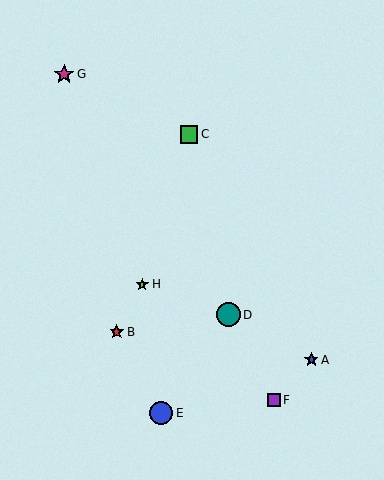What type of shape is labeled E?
Shape E is a blue circle.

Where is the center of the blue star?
The center of the blue star is at (311, 360).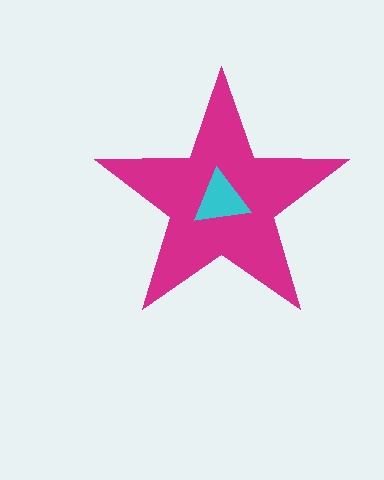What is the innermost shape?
The cyan triangle.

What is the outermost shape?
The magenta star.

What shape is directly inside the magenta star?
The cyan triangle.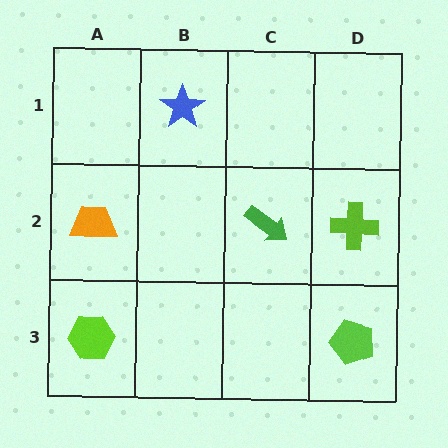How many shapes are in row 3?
2 shapes.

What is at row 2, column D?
A lime cross.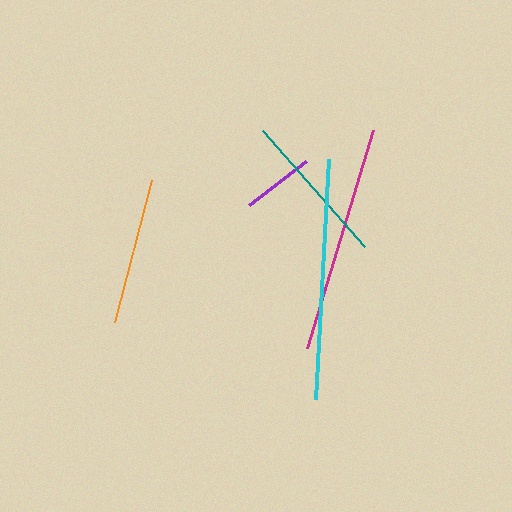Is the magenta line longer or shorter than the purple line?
The magenta line is longer than the purple line.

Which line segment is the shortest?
The purple line is the shortest at approximately 72 pixels.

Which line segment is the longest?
The cyan line is the longest at approximately 240 pixels.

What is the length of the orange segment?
The orange segment is approximately 146 pixels long.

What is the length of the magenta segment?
The magenta segment is approximately 227 pixels long.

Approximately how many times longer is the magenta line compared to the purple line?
The magenta line is approximately 3.2 times the length of the purple line.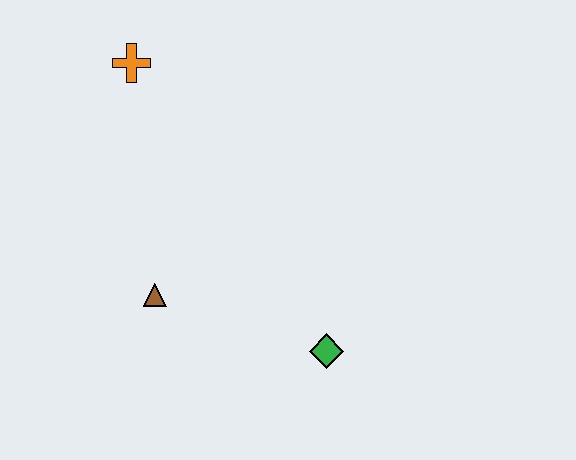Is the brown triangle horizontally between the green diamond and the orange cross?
Yes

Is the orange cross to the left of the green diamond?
Yes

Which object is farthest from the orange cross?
The green diamond is farthest from the orange cross.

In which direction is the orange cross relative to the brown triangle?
The orange cross is above the brown triangle.